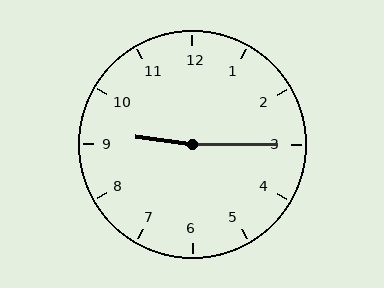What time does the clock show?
9:15.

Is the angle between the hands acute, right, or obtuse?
It is obtuse.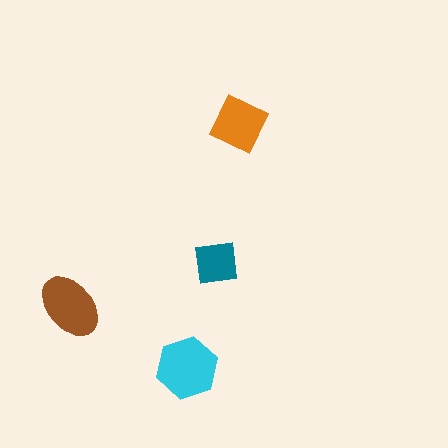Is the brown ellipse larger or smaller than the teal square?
Larger.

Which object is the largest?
The cyan hexagon.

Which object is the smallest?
The teal square.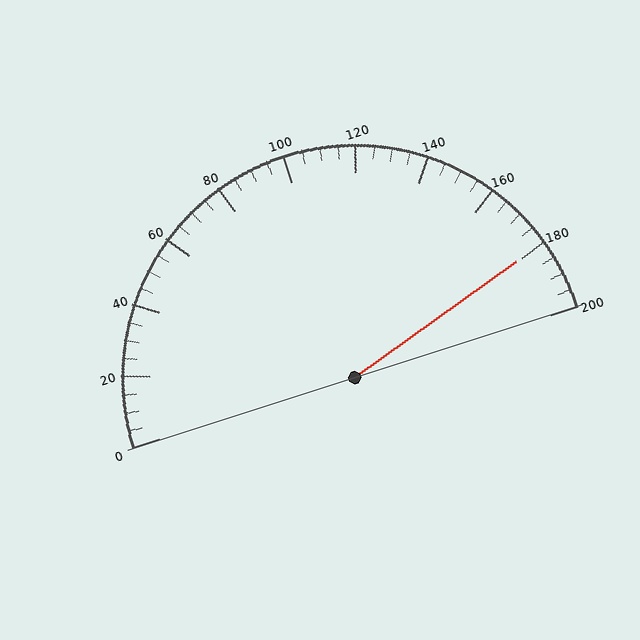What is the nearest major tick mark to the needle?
The nearest major tick mark is 180.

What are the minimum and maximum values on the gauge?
The gauge ranges from 0 to 200.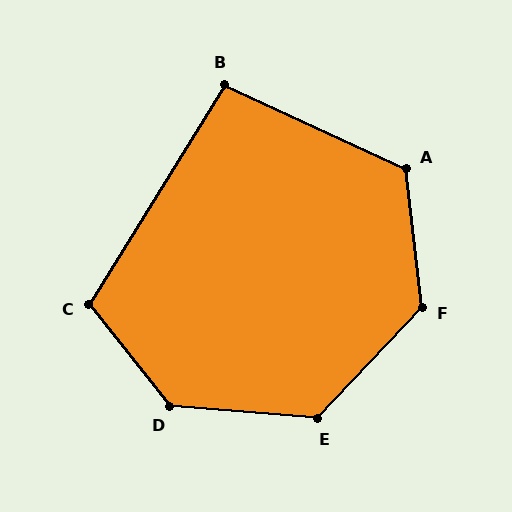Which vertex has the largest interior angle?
D, at approximately 133 degrees.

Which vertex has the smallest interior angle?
B, at approximately 97 degrees.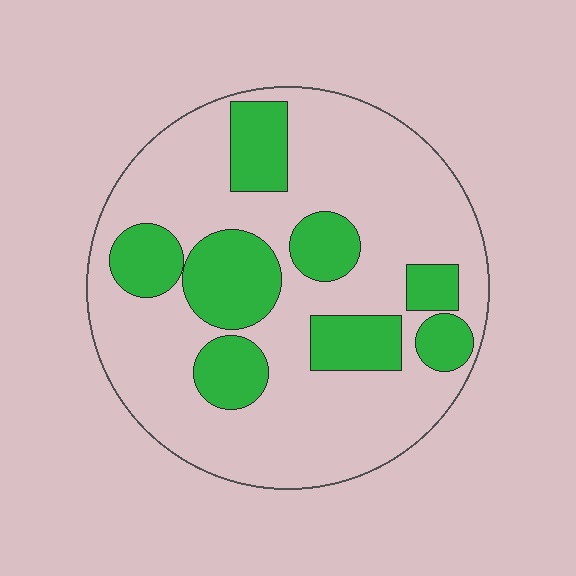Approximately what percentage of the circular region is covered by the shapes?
Approximately 30%.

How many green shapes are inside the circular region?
8.